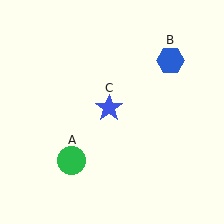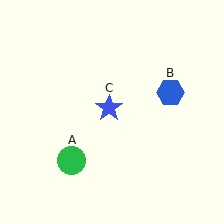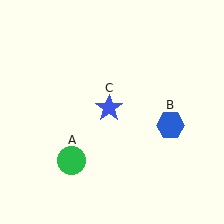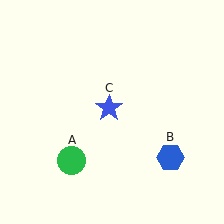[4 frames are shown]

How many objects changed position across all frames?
1 object changed position: blue hexagon (object B).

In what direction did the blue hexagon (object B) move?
The blue hexagon (object B) moved down.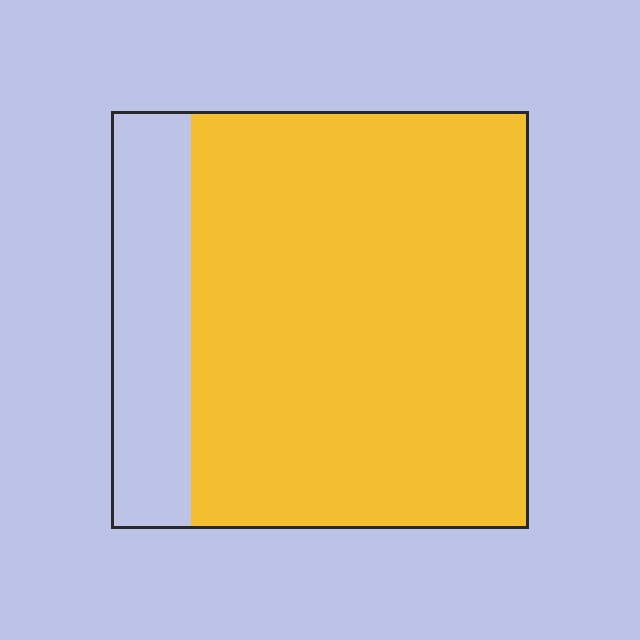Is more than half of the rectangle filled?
Yes.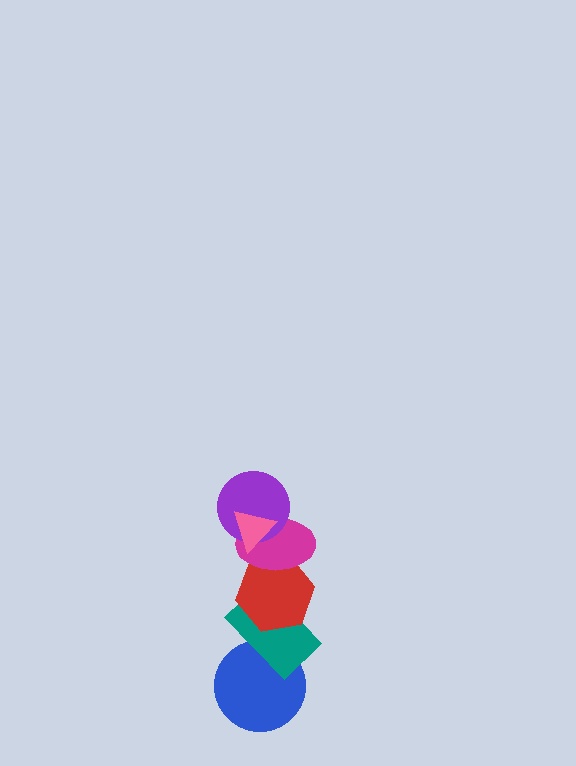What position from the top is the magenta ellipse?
The magenta ellipse is 3rd from the top.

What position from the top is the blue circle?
The blue circle is 6th from the top.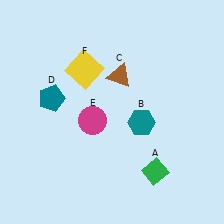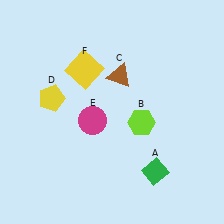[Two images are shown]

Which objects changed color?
B changed from teal to lime. D changed from teal to yellow.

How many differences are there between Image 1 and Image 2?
There are 2 differences between the two images.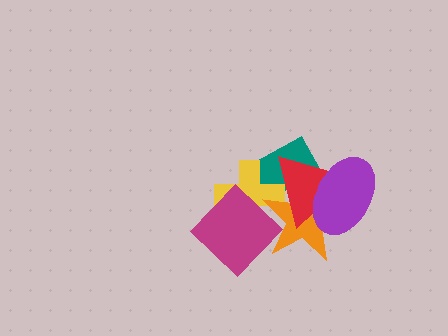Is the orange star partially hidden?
Yes, it is partially covered by another shape.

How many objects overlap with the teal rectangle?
4 objects overlap with the teal rectangle.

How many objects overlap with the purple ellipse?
3 objects overlap with the purple ellipse.